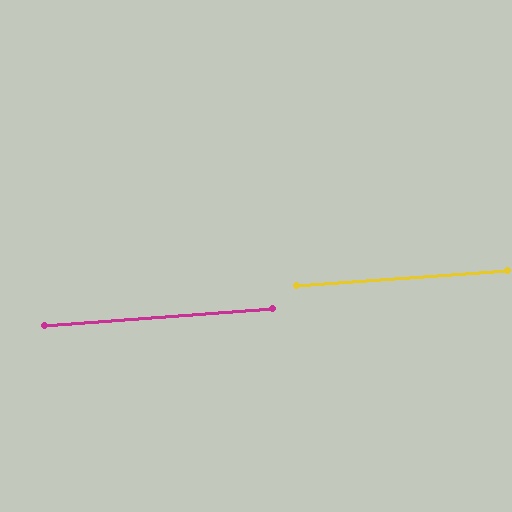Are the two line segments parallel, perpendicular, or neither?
Parallel — their directions differ by only 0.3°.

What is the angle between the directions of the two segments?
Approximately 0 degrees.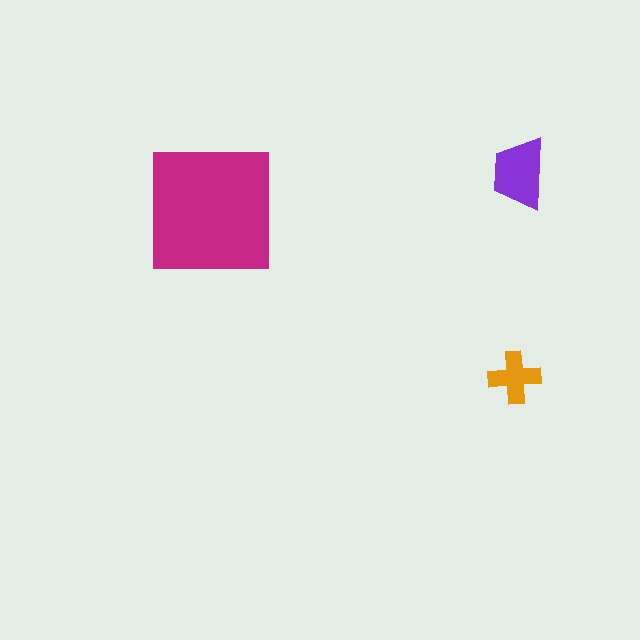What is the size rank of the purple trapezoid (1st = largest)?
2nd.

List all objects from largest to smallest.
The magenta square, the purple trapezoid, the orange cross.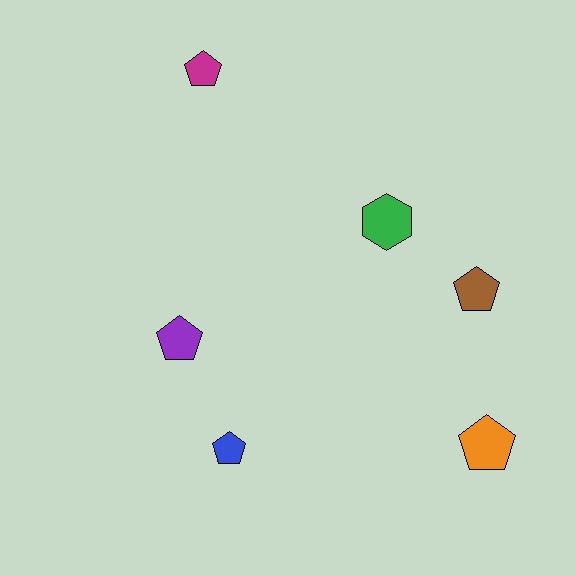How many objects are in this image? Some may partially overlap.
There are 6 objects.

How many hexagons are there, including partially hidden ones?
There is 1 hexagon.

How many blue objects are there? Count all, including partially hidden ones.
There is 1 blue object.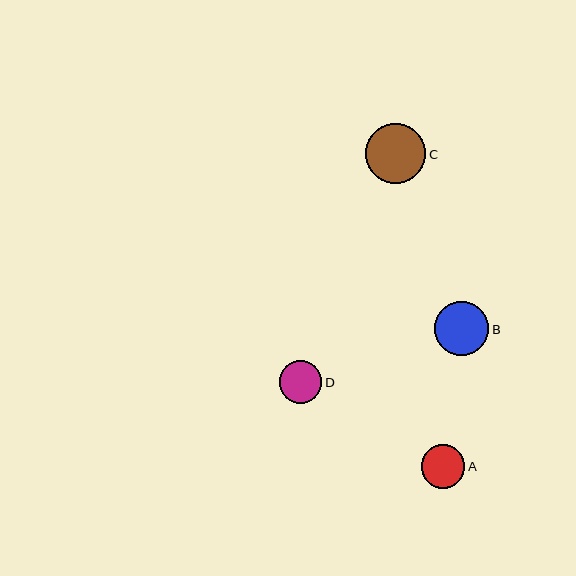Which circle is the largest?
Circle C is the largest with a size of approximately 60 pixels.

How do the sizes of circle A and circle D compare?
Circle A and circle D are approximately the same size.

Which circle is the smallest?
Circle D is the smallest with a size of approximately 42 pixels.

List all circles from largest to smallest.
From largest to smallest: C, B, A, D.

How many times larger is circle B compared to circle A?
Circle B is approximately 1.2 times the size of circle A.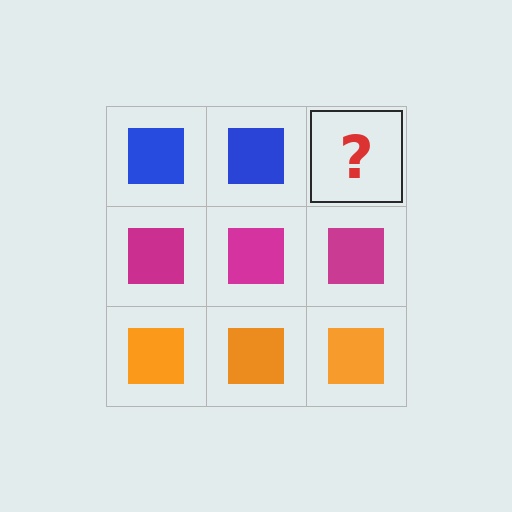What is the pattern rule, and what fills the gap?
The rule is that each row has a consistent color. The gap should be filled with a blue square.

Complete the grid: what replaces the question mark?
The question mark should be replaced with a blue square.